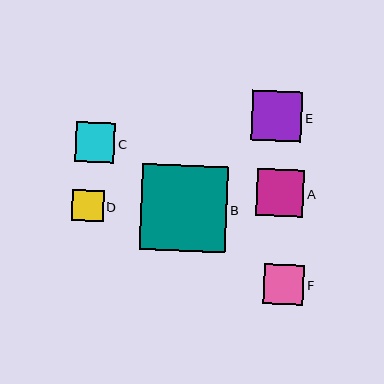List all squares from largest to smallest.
From largest to smallest: B, E, A, F, C, D.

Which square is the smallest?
Square D is the smallest with a size of approximately 32 pixels.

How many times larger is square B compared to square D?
Square B is approximately 2.7 times the size of square D.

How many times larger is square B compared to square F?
Square B is approximately 2.1 times the size of square F.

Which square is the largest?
Square B is the largest with a size of approximately 86 pixels.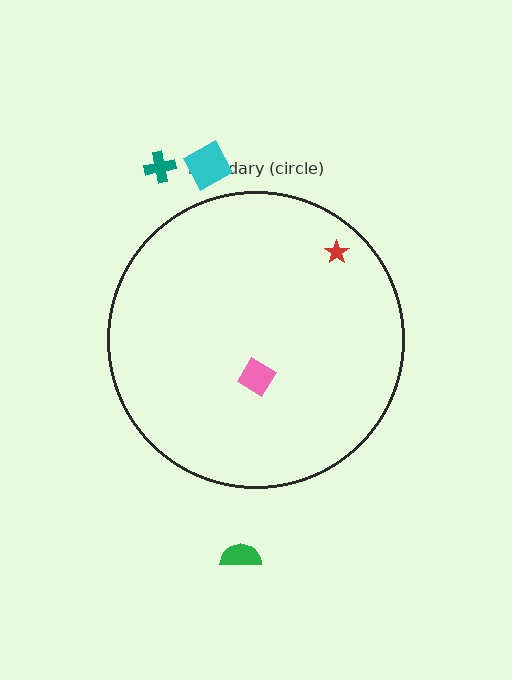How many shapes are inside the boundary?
2 inside, 3 outside.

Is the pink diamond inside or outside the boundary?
Inside.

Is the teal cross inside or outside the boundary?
Outside.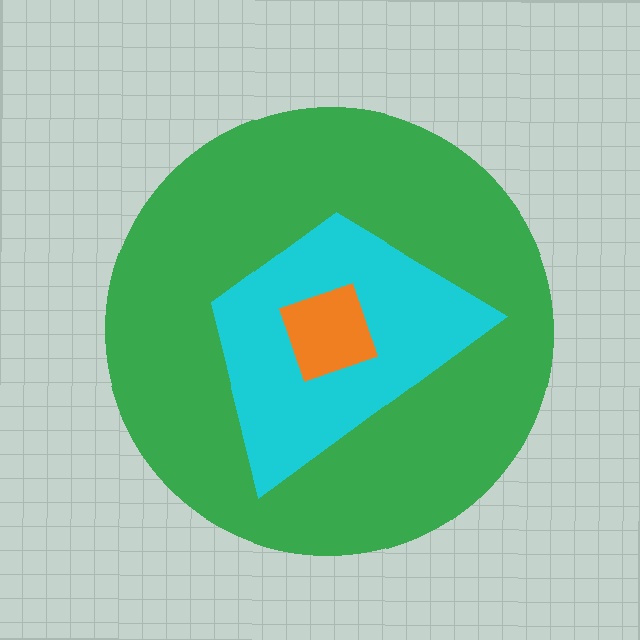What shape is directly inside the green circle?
The cyan trapezoid.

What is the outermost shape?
The green circle.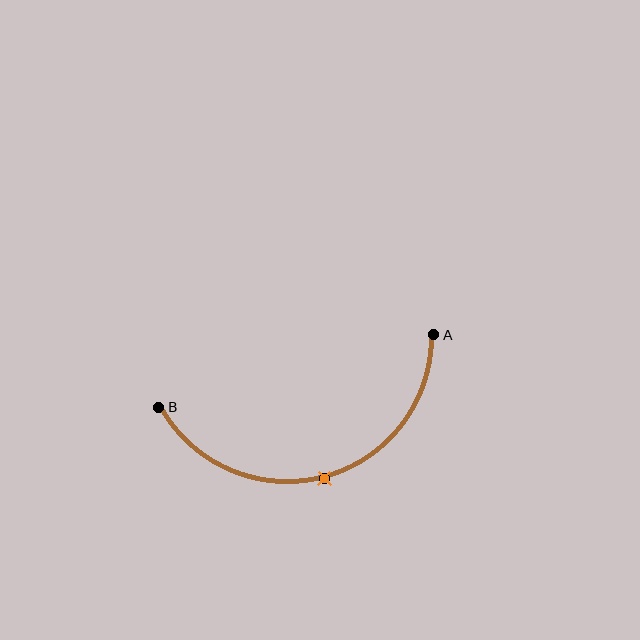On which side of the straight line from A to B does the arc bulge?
The arc bulges below the straight line connecting A and B.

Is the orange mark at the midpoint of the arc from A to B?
Yes. The orange mark lies on the arc at equal arc-length from both A and B — it is the arc midpoint.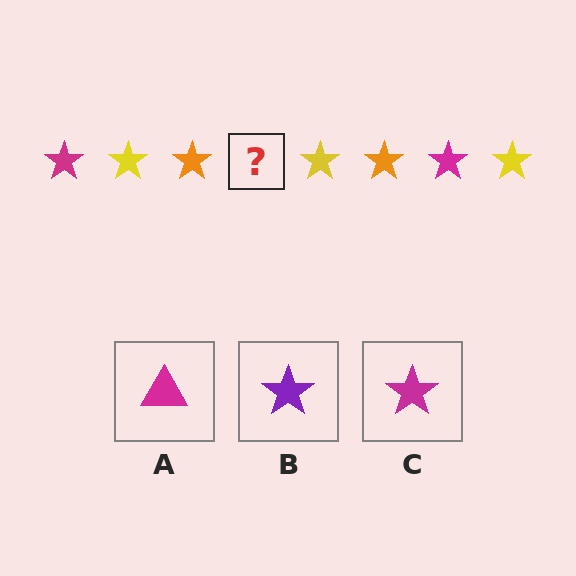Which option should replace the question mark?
Option C.